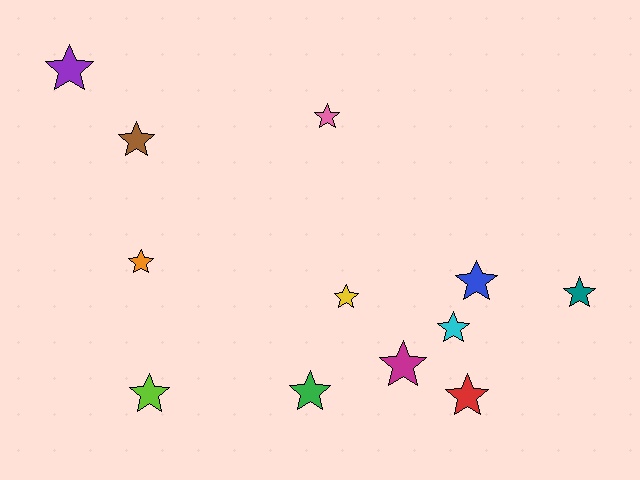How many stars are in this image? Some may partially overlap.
There are 12 stars.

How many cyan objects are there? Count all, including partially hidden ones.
There is 1 cyan object.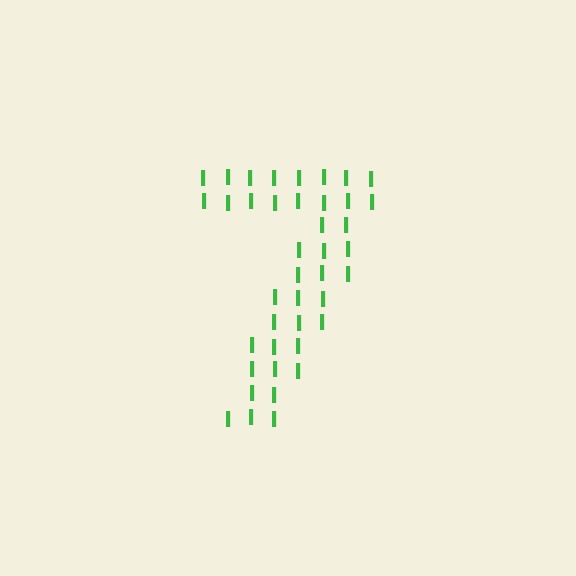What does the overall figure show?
The overall figure shows the digit 7.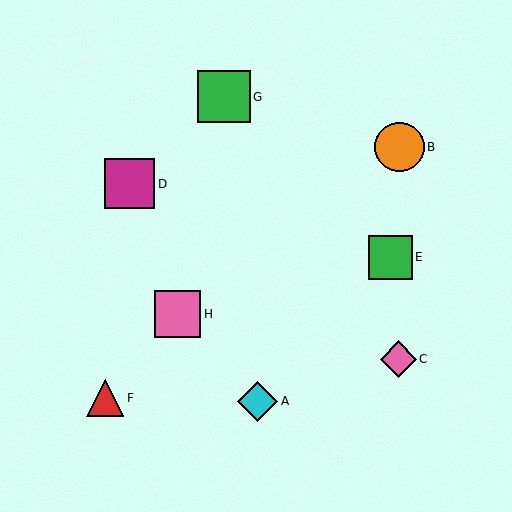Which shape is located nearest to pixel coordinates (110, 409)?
The red triangle (labeled F) at (105, 398) is nearest to that location.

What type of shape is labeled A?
Shape A is a cyan diamond.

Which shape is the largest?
The green square (labeled G) is the largest.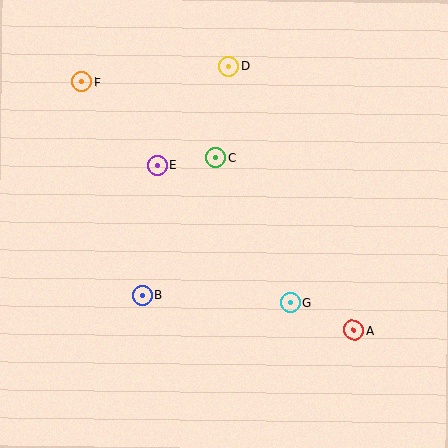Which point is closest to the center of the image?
Point C at (216, 158) is closest to the center.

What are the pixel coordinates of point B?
Point B is at (142, 295).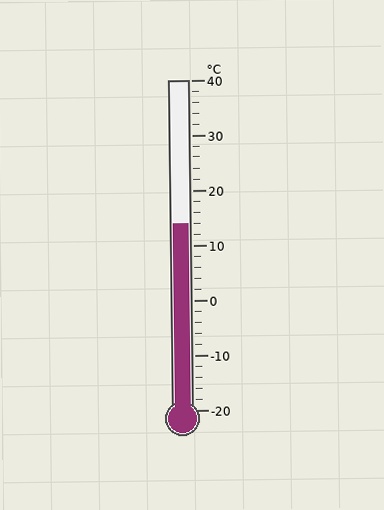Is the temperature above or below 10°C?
The temperature is above 10°C.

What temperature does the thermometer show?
The thermometer shows approximately 14°C.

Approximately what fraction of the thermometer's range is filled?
The thermometer is filled to approximately 55% of its range.